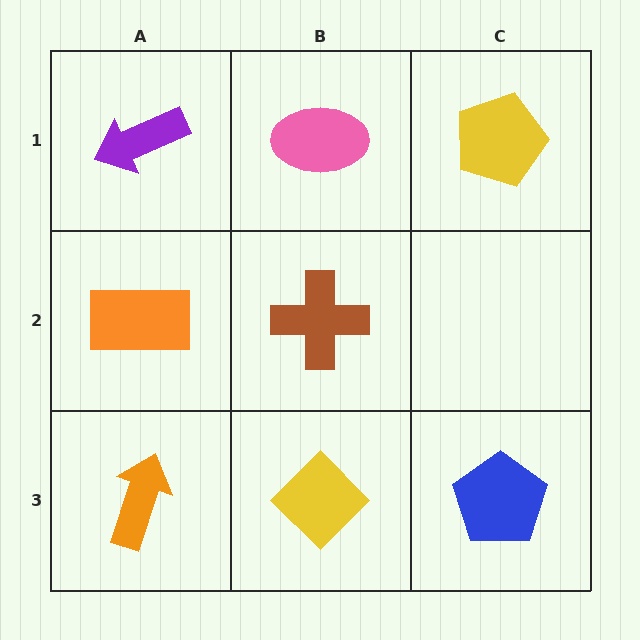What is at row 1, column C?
A yellow pentagon.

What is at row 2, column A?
An orange rectangle.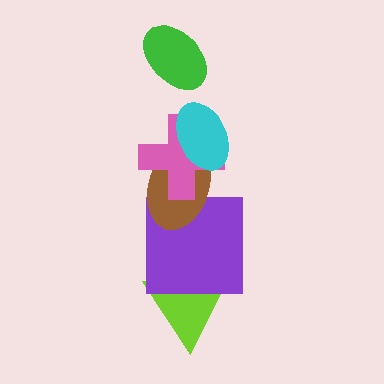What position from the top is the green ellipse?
The green ellipse is 1st from the top.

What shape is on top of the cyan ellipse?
The green ellipse is on top of the cyan ellipse.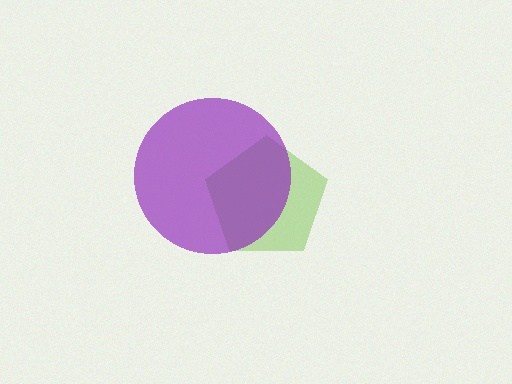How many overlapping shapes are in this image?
There are 2 overlapping shapes in the image.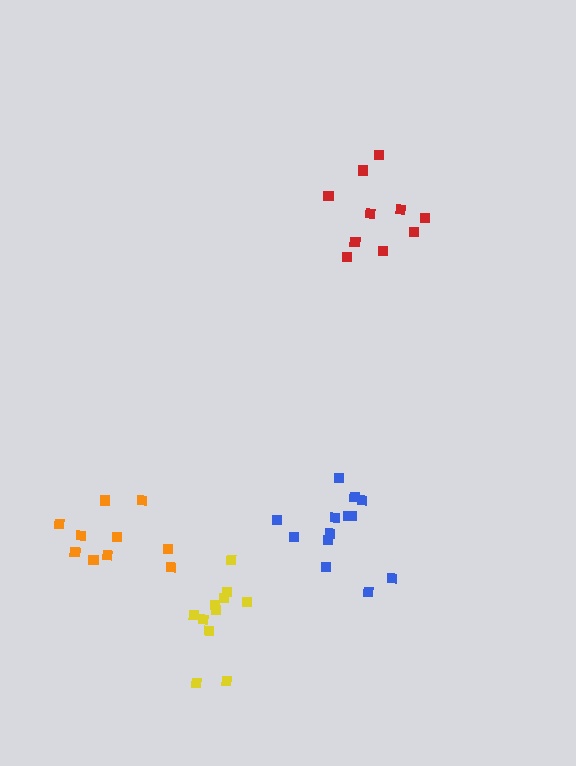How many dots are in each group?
Group 1: 10 dots, Group 2: 10 dots, Group 3: 11 dots, Group 4: 13 dots (44 total).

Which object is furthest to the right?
The red cluster is rightmost.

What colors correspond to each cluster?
The clusters are colored: orange, red, yellow, blue.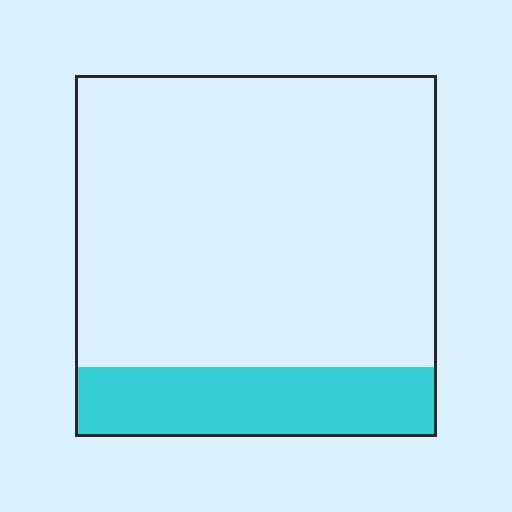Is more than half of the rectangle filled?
No.